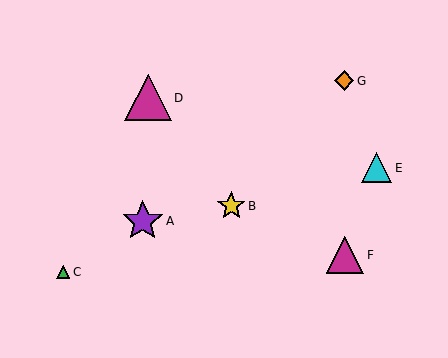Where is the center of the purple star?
The center of the purple star is at (143, 221).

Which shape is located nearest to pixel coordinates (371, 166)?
The cyan triangle (labeled E) at (377, 168) is nearest to that location.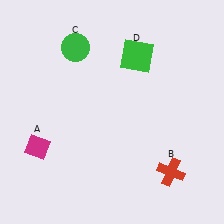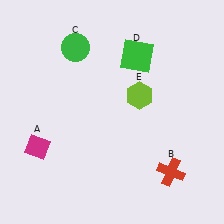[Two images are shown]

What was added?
A lime hexagon (E) was added in Image 2.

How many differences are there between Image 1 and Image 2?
There is 1 difference between the two images.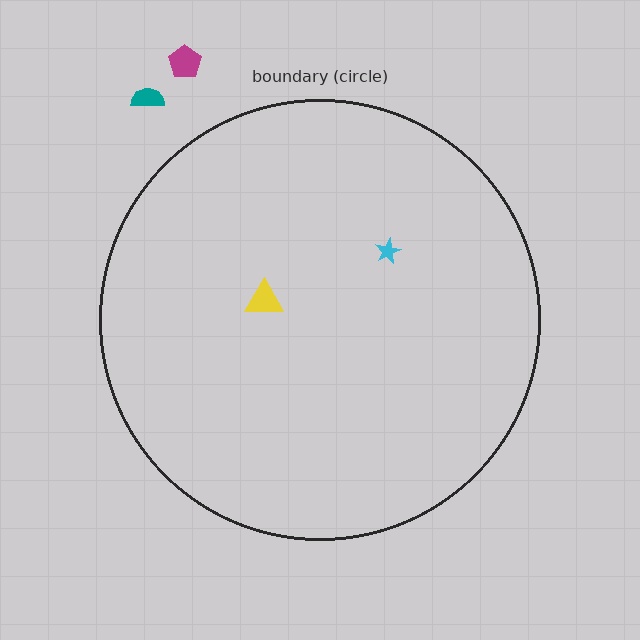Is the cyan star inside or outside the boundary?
Inside.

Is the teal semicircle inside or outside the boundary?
Outside.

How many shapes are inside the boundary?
2 inside, 2 outside.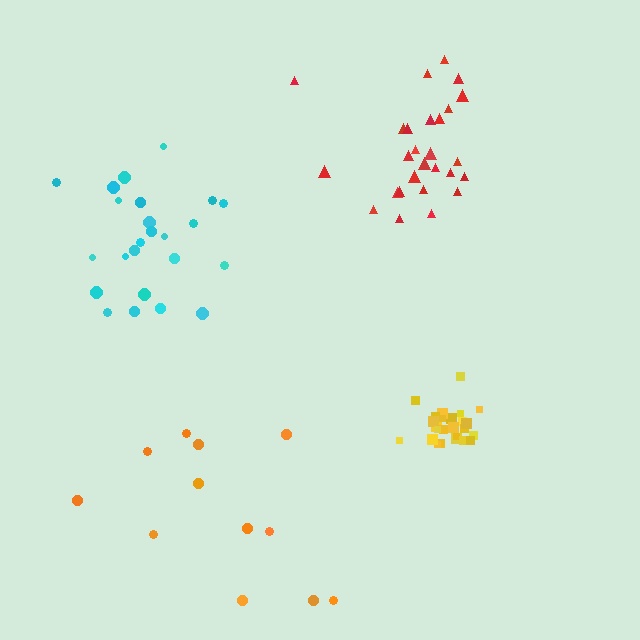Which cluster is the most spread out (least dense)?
Orange.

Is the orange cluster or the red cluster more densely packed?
Red.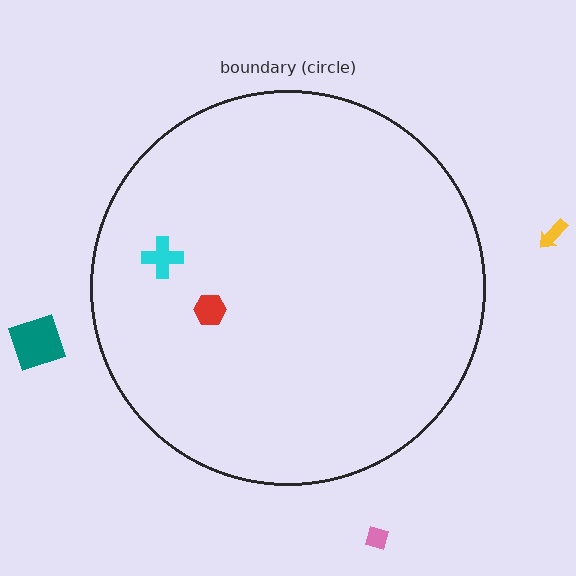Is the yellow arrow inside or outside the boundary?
Outside.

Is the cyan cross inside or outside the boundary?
Inside.